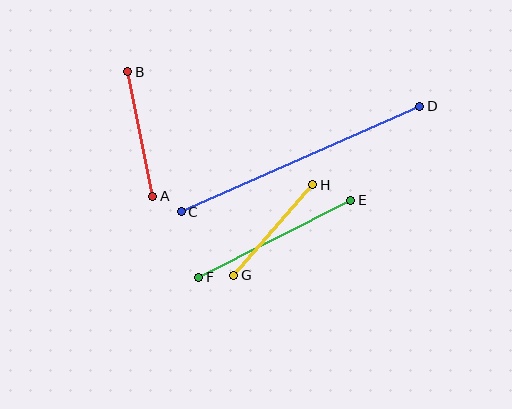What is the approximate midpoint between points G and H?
The midpoint is at approximately (273, 230) pixels.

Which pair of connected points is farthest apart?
Points C and D are farthest apart.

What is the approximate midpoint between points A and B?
The midpoint is at approximately (140, 134) pixels.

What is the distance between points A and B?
The distance is approximately 127 pixels.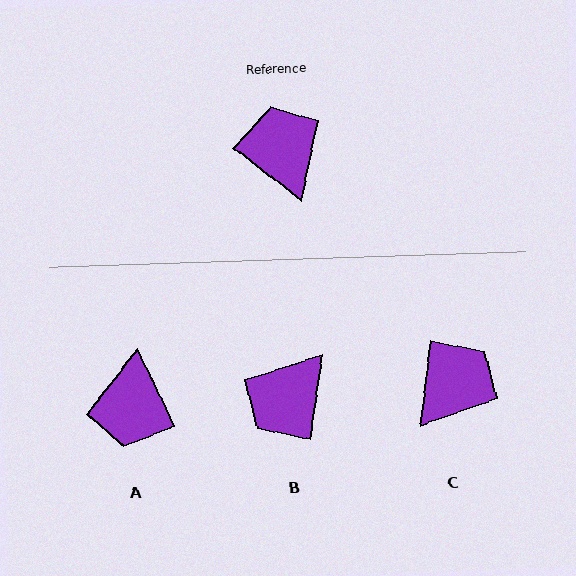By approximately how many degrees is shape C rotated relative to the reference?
Approximately 59 degrees clockwise.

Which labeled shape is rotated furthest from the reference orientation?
A, about 154 degrees away.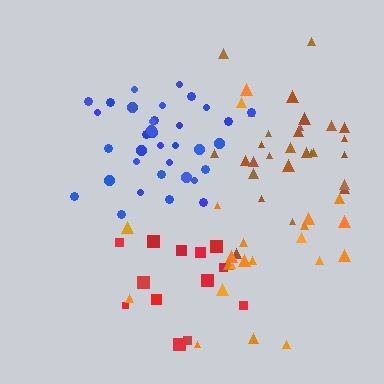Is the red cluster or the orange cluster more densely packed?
Red.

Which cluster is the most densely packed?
Blue.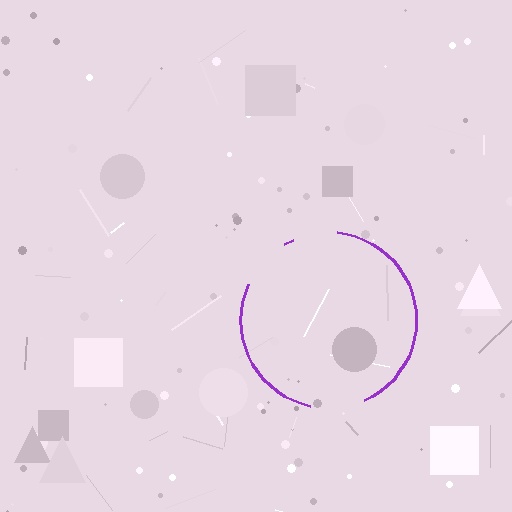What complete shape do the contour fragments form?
The contour fragments form a circle.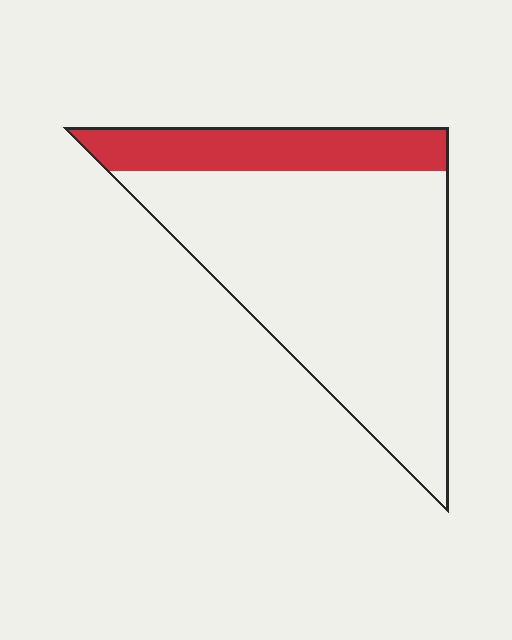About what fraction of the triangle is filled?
About one fifth (1/5).